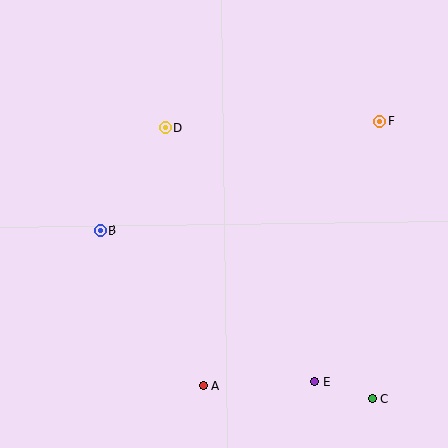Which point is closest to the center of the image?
Point D at (165, 127) is closest to the center.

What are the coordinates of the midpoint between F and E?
The midpoint between F and E is at (347, 251).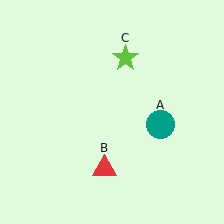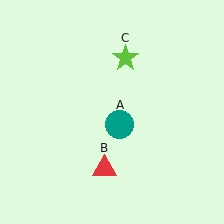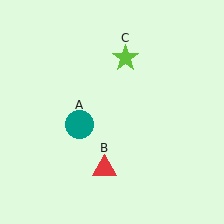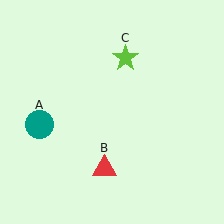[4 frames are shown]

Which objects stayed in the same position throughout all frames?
Red triangle (object B) and lime star (object C) remained stationary.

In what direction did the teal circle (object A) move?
The teal circle (object A) moved left.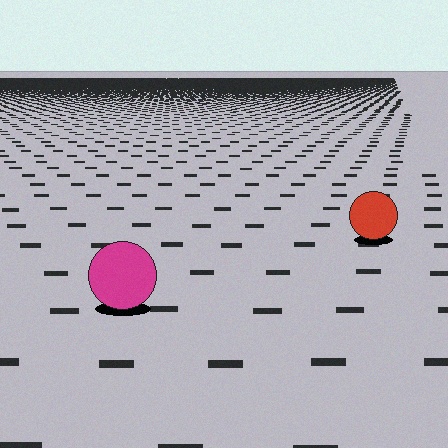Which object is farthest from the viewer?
The red circle is farthest from the viewer. It appears smaller and the ground texture around it is denser.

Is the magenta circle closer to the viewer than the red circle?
Yes. The magenta circle is closer — you can tell from the texture gradient: the ground texture is coarser near it.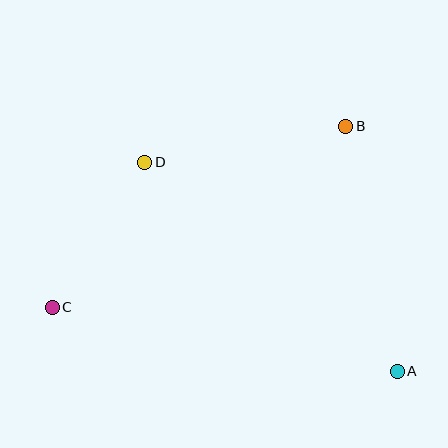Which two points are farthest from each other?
Points A and C are farthest from each other.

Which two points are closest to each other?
Points C and D are closest to each other.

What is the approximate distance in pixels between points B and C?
The distance between B and C is approximately 345 pixels.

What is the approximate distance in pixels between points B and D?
The distance between B and D is approximately 204 pixels.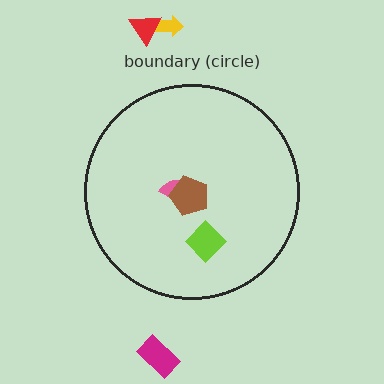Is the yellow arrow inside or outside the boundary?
Outside.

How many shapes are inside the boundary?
3 inside, 3 outside.